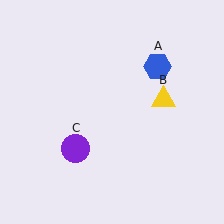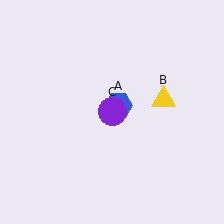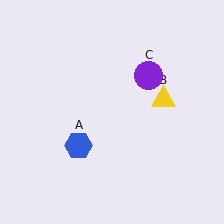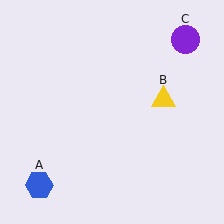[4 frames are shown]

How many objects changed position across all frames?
2 objects changed position: blue hexagon (object A), purple circle (object C).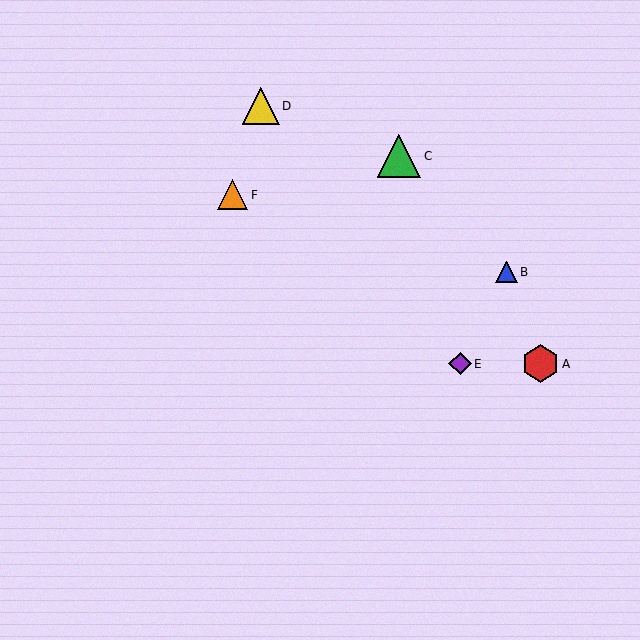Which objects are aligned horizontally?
Objects A, E are aligned horizontally.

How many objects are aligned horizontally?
2 objects (A, E) are aligned horizontally.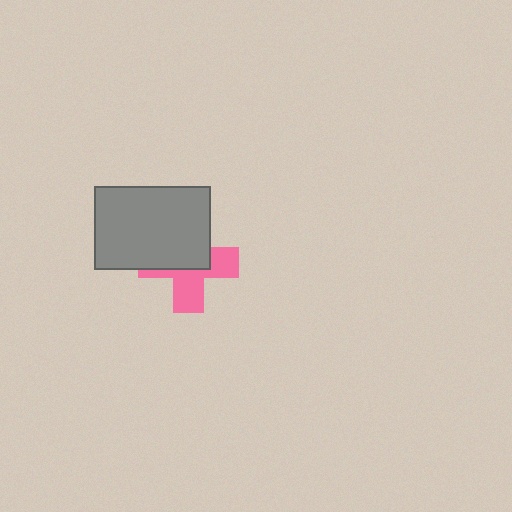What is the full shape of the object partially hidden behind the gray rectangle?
The partially hidden object is a pink cross.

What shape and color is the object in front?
The object in front is a gray rectangle.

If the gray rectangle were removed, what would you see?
You would see the complete pink cross.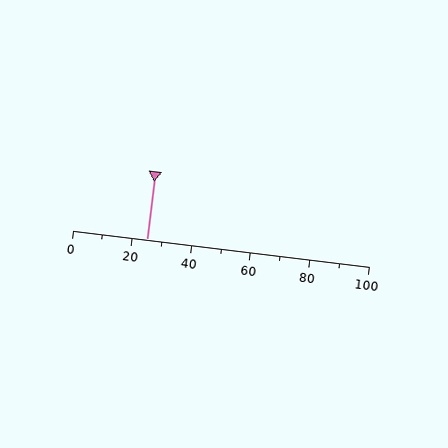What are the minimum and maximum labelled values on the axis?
The axis runs from 0 to 100.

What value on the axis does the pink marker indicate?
The marker indicates approximately 25.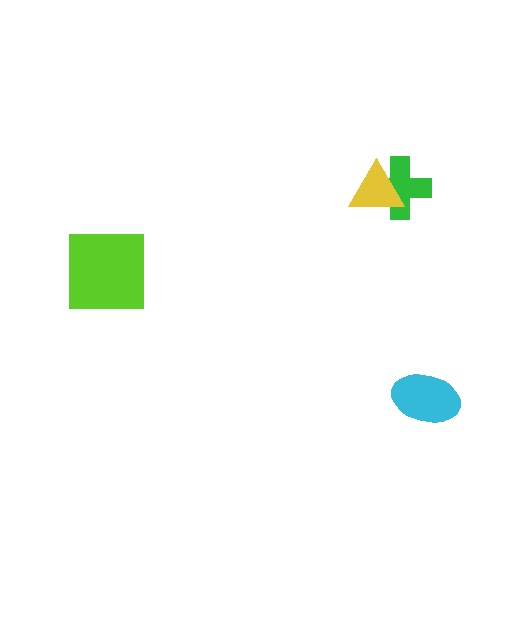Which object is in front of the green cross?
The yellow triangle is in front of the green cross.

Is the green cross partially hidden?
Yes, it is partially covered by another shape.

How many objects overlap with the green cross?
1 object overlaps with the green cross.